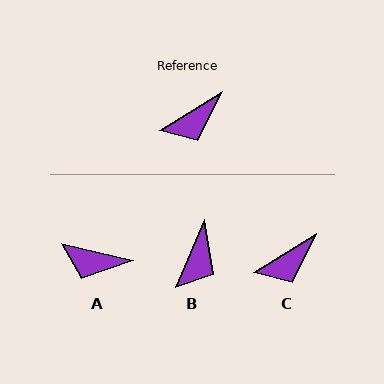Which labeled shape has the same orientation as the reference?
C.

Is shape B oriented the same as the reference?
No, it is off by about 35 degrees.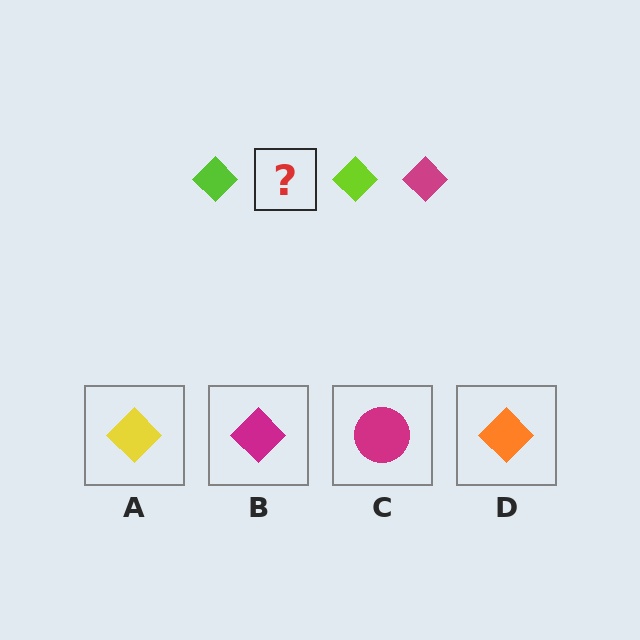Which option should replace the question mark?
Option B.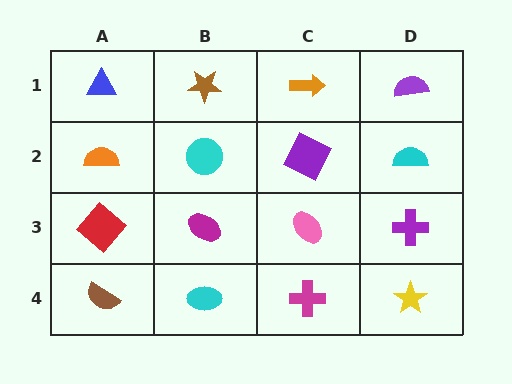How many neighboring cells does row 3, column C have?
4.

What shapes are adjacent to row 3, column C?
A purple square (row 2, column C), a magenta cross (row 4, column C), a magenta ellipse (row 3, column B), a purple cross (row 3, column D).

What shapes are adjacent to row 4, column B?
A magenta ellipse (row 3, column B), a brown semicircle (row 4, column A), a magenta cross (row 4, column C).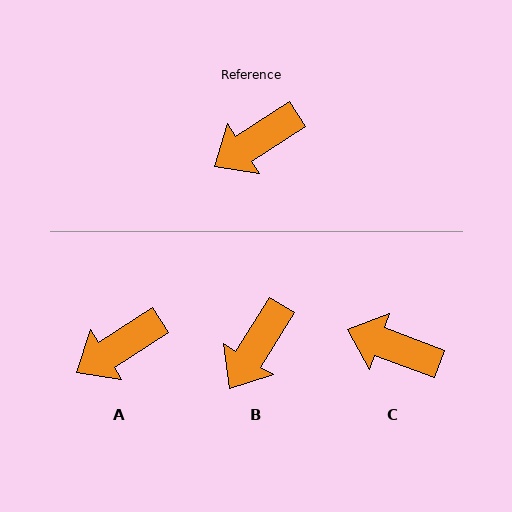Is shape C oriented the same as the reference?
No, it is off by about 53 degrees.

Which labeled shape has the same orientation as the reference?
A.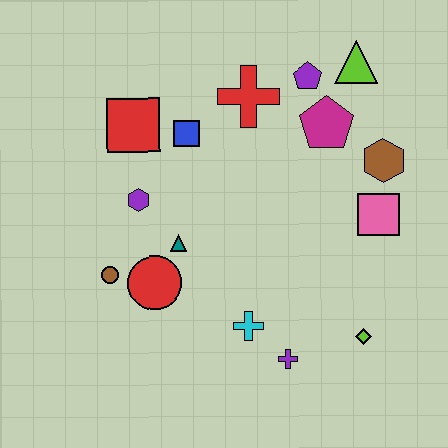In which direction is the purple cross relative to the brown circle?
The purple cross is to the right of the brown circle.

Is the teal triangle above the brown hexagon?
No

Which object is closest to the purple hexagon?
The teal triangle is closest to the purple hexagon.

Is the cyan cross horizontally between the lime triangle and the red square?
Yes